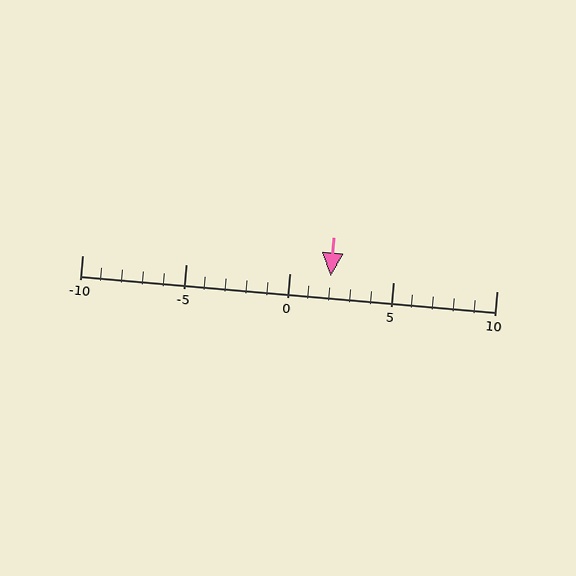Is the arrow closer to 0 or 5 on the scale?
The arrow is closer to 0.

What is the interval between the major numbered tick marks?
The major tick marks are spaced 5 units apart.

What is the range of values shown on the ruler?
The ruler shows values from -10 to 10.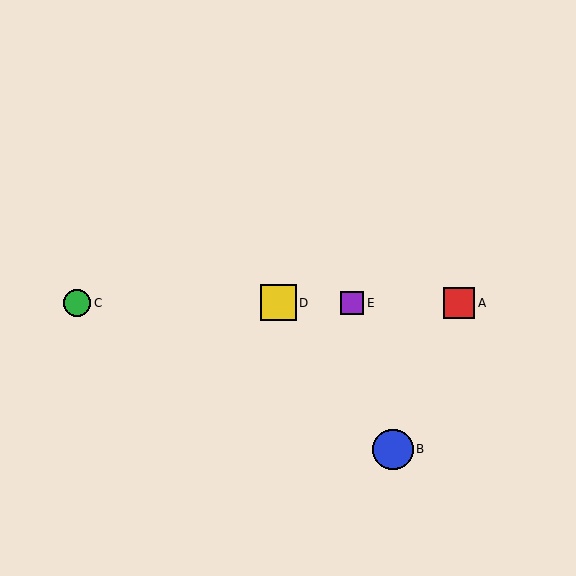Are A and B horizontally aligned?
No, A is at y≈303 and B is at y≈449.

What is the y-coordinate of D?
Object D is at y≈303.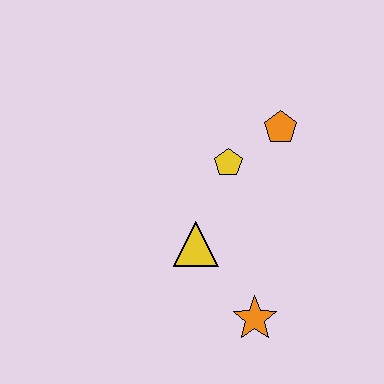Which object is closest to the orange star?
The yellow triangle is closest to the orange star.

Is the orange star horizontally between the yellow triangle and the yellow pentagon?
No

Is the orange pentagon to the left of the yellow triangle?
No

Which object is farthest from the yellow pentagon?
The orange star is farthest from the yellow pentagon.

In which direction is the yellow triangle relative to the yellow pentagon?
The yellow triangle is below the yellow pentagon.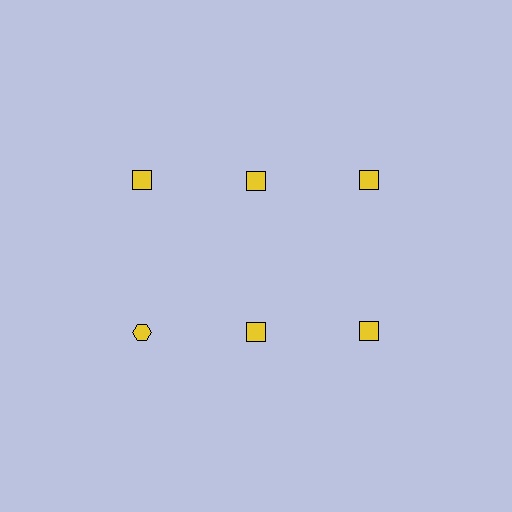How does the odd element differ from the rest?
It has a different shape: hexagon instead of square.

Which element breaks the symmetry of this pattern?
The yellow hexagon in the second row, leftmost column breaks the symmetry. All other shapes are yellow squares.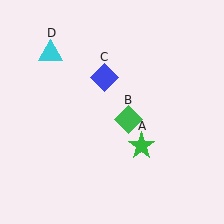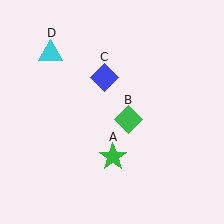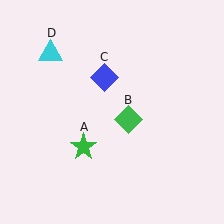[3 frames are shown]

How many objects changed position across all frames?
1 object changed position: green star (object A).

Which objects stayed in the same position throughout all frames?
Green diamond (object B) and blue diamond (object C) and cyan triangle (object D) remained stationary.